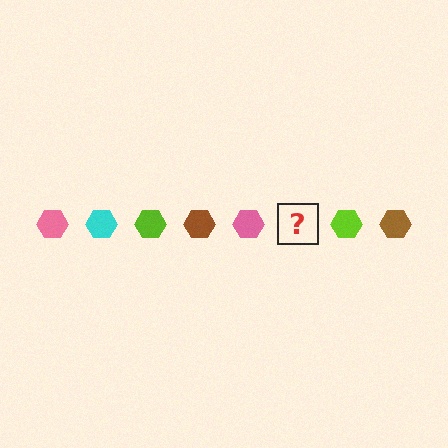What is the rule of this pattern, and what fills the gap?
The rule is that the pattern cycles through pink, cyan, lime, brown hexagons. The gap should be filled with a cyan hexagon.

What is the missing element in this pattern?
The missing element is a cyan hexagon.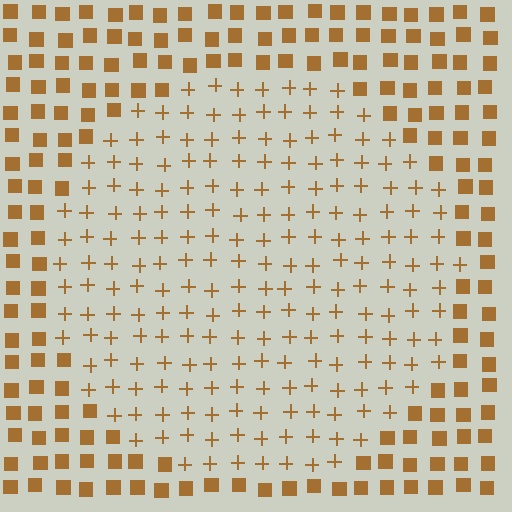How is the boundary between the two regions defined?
The boundary is defined by a change in element shape: plus signs inside vs. squares outside. All elements share the same color and spacing.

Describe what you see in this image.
The image is filled with small brown elements arranged in a uniform grid. A circle-shaped region contains plus signs, while the surrounding area contains squares. The boundary is defined purely by the change in element shape.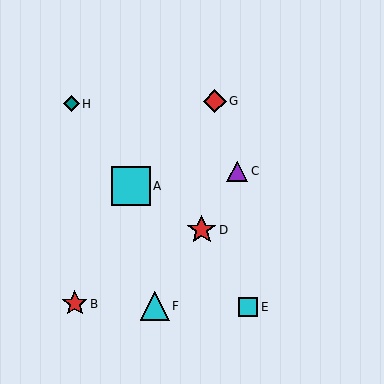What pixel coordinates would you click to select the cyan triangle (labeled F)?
Click at (155, 306) to select the cyan triangle F.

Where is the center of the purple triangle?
The center of the purple triangle is at (237, 171).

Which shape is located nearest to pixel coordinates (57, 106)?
The teal diamond (labeled H) at (71, 104) is nearest to that location.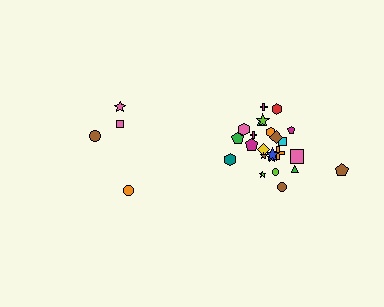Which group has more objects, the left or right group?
The right group.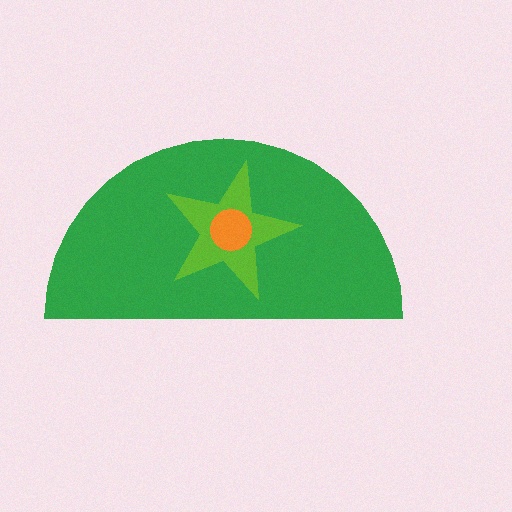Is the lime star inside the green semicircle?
Yes.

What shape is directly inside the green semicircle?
The lime star.